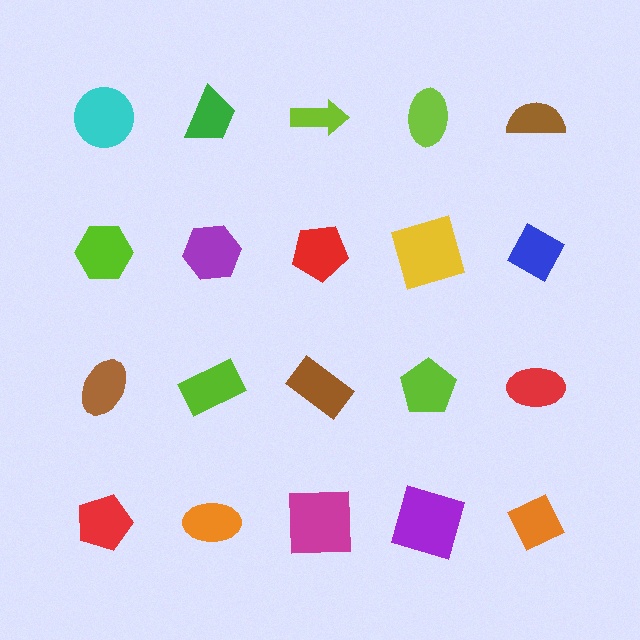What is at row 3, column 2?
A lime rectangle.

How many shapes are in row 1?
5 shapes.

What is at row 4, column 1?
A red pentagon.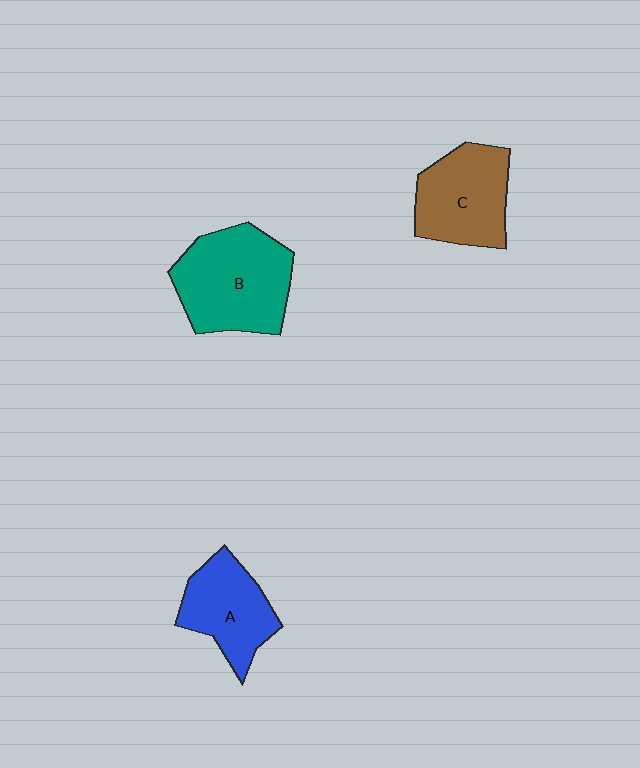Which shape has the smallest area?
Shape A (blue).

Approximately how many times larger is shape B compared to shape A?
Approximately 1.4 times.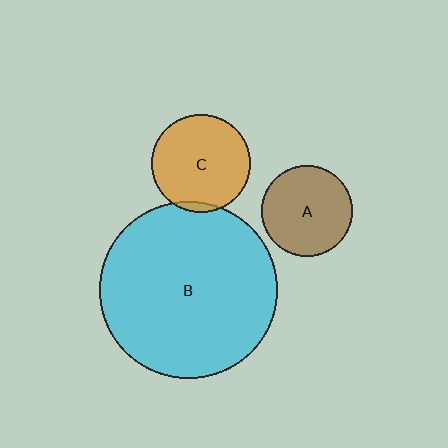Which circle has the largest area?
Circle B (cyan).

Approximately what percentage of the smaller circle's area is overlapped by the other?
Approximately 5%.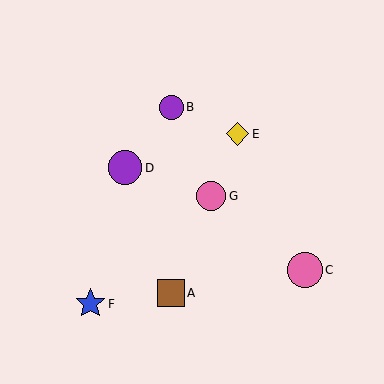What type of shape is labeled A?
Shape A is a brown square.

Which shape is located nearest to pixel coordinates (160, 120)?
The purple circle (labeled B) at (172, 107) is nearest to that location.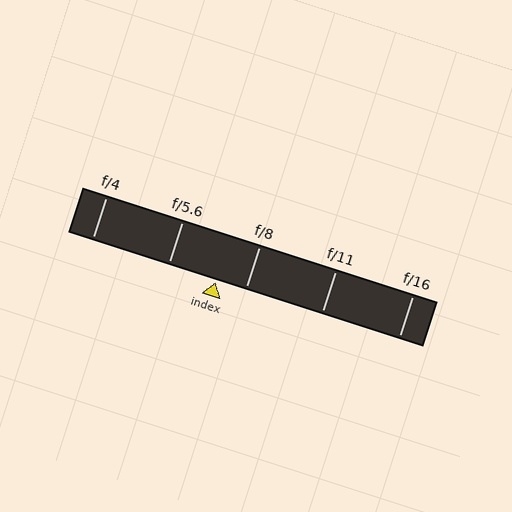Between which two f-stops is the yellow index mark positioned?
The index mark is between f/5.6 and f/8.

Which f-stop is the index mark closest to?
The index mark is closest to f/8.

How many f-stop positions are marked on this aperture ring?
There are 5 f-stop positions marked.